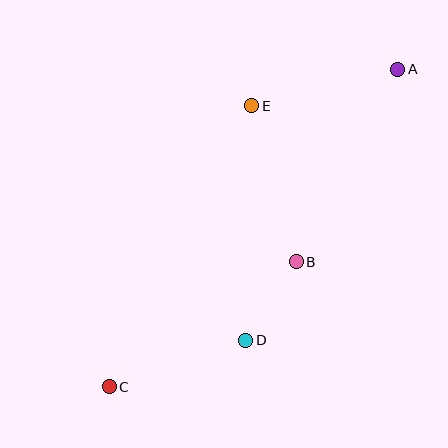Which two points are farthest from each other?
Points A and C are farthest from each other.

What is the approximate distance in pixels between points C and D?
The distance between C and D is approximately 144 pixels.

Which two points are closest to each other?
Points B and D are closest to each other.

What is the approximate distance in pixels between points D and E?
The distance between D and E is approximately 235 pixels.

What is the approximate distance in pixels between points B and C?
The distance between B and C is approximately 225 pixels.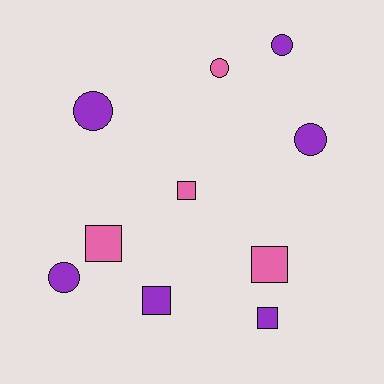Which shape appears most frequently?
Square, with 5 objects.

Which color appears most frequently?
Purple, with 6 objects.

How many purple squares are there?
There are 2 purple squares.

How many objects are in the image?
There are 10 objects.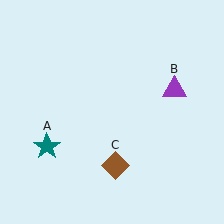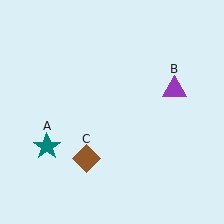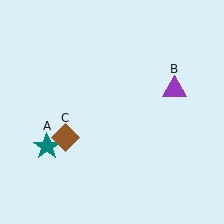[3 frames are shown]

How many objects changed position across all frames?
1 object changed position: brown diamond (object C).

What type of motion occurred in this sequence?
The brown diamond (object C) rotated clockwise around the center of the scene.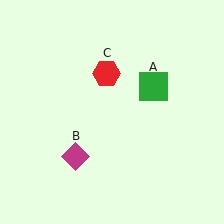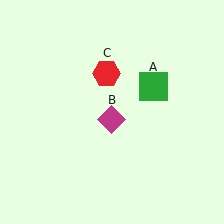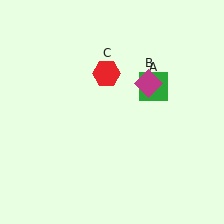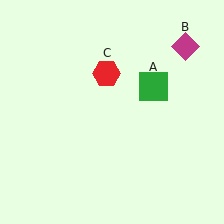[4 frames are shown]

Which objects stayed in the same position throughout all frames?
Green square (object A) and red hexagon (object C) remained stationary.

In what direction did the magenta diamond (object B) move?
The magenta diamond (object B) moved up and to the right.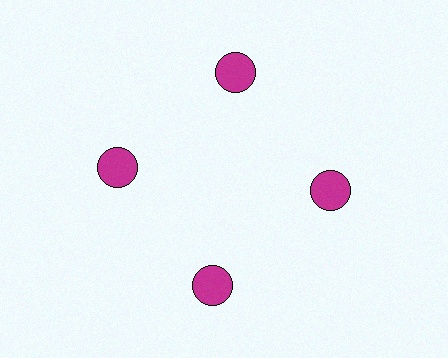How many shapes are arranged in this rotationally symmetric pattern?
There are 4 shapes, arranged in 4 groups of 1.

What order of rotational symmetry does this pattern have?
This pattern has 4-fold rotational symmetry.